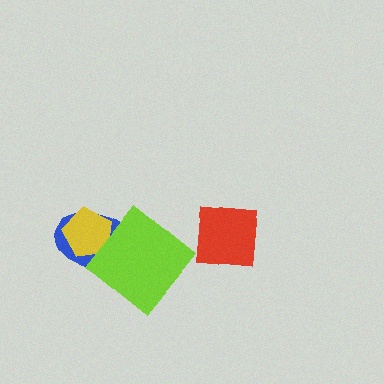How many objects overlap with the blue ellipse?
2 objects overlap with the blue ellipse.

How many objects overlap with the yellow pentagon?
1 object overlaps with the yellow pentagon.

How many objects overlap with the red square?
0 objects overlap with the red square.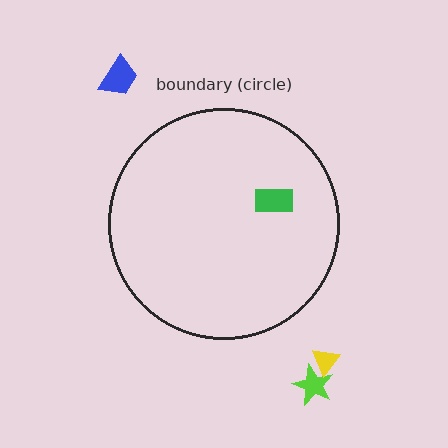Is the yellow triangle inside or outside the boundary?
Outside.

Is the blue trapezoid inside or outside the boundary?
Outside.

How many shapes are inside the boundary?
1 inside, 3 outside.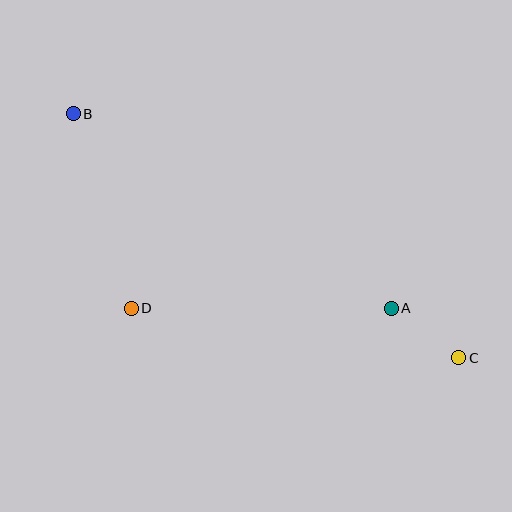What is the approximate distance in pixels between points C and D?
The distance between C and D is approximately 331 pixels.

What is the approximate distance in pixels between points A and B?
The distance between A and B is approximately 373 pixels.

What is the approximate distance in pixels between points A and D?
The distance between A and D is approximately 260 pixels.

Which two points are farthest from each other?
Points B and C are farthest from each other.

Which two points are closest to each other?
Points A and C are closest to each other.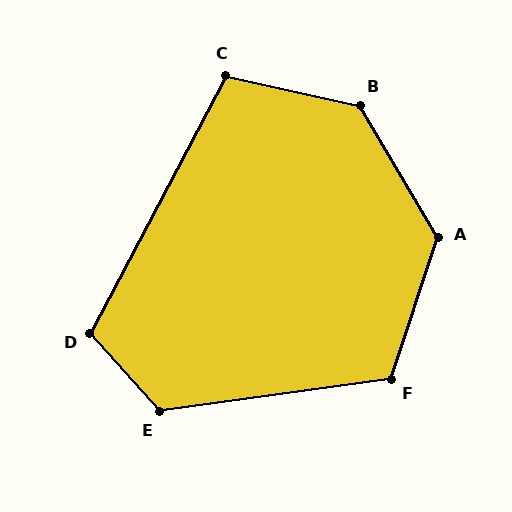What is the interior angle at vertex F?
Approximately 116 degrees (obtuse).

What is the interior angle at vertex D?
Approximately 111 degrees (obtuse).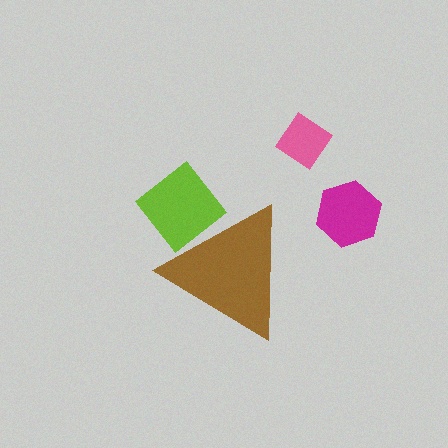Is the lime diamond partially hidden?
Yes, the lime diamond is partially hidden behind the brown triangle.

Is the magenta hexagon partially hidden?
No, the magenta hexagon is fully visible.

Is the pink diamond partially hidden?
No, the pink diamond is fully visible.